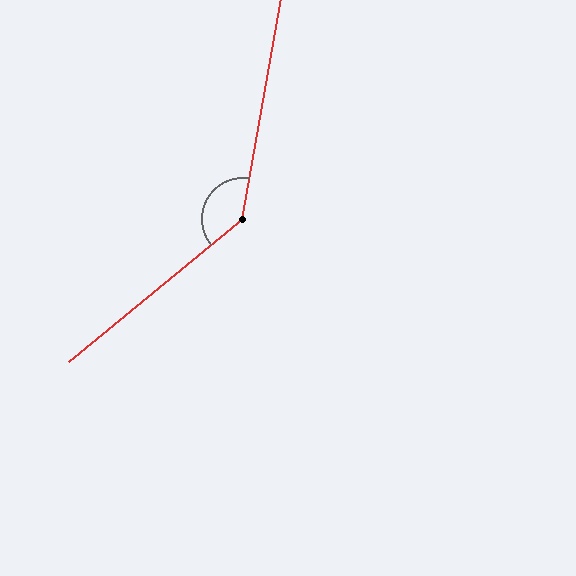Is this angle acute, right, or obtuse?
It is obtuse.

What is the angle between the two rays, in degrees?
Approximately 139 degrees.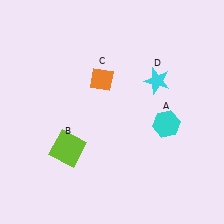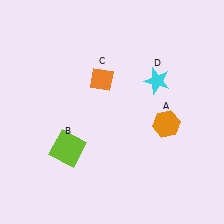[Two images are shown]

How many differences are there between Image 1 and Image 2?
There is 1 difference between the two images.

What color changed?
The hexagon (A) changed from cyan in Image 1 to orange in Image 2.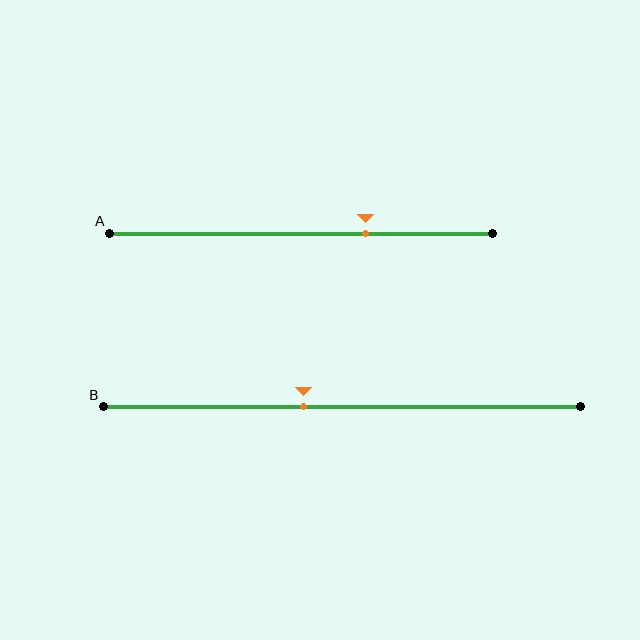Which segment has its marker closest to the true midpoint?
Segment B has its marker closest to the true midpoint.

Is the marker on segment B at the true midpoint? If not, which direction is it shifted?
No, the marker on segment B is shifted to the left by about 8% of the segment length.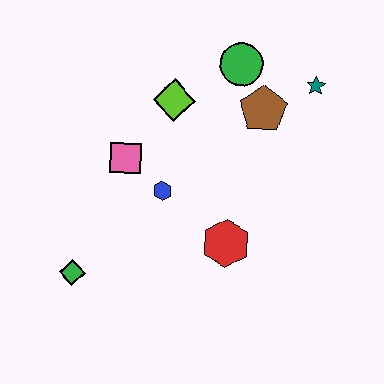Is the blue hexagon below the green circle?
Yes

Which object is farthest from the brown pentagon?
The green diamond is farthest from the brown pentagon.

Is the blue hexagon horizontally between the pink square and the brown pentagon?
Yes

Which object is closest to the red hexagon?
The blue hexagon is closest to the red hexagon.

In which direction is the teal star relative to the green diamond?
The teal star is to the right of the green diamond.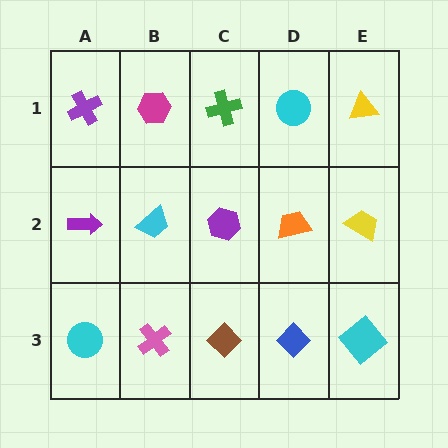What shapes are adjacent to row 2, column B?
A magenta hexagon (row 1, column B), a pink cross (row 3, column B), a purple arrow (row 2, column A), a purple hexagon (row 2, column C).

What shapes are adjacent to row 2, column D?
A cyan circle (row 1, column D), a blue diamond (row 3, column D), a purple hexagon (row 2, column C), a yellow trapezoid (row 2, column E).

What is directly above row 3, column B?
A cyan trapezoid.